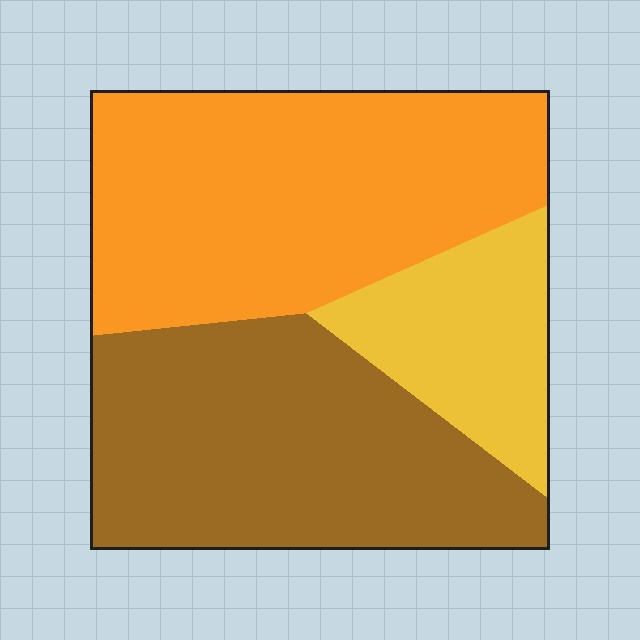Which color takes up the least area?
Yellow, at roughly 15%.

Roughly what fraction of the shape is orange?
Orange takes up about two fifths (2/5) of the shape.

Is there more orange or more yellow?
Orange.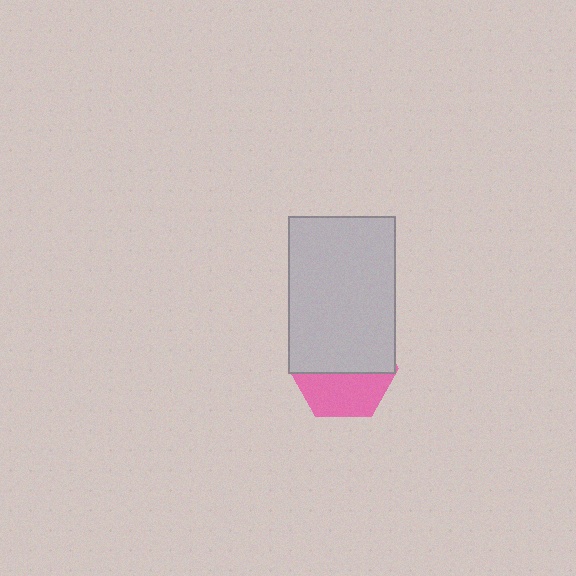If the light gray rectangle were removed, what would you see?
You would see the complete pink hexagon.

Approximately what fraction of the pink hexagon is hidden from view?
Roughly 56% of the pink hexagon is hidden behind the light gray rectangle.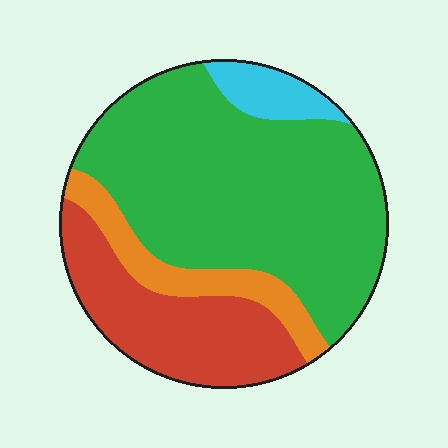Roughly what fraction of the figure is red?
Red covers roughly 25% of the figure.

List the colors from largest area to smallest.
From largest to smallest: green, red, orange, cyan.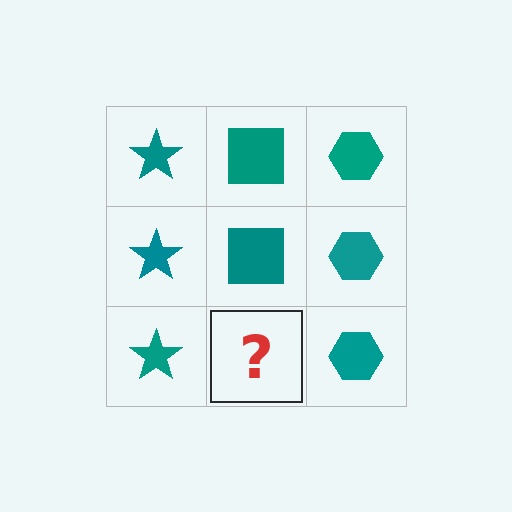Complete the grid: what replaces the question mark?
The question mark should be replaced with a teal square.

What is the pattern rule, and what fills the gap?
The rule is that each column has a consistent shape. The gap should be filled with a teal square.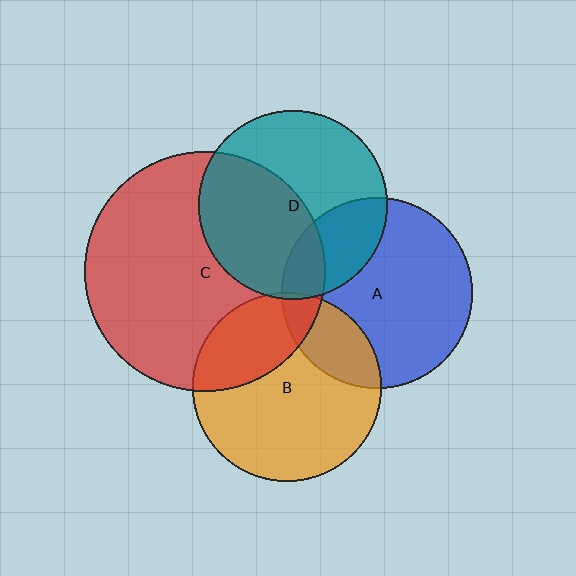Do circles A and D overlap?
Yes.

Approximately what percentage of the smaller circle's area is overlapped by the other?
Approximately 25%.